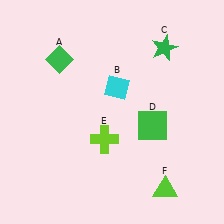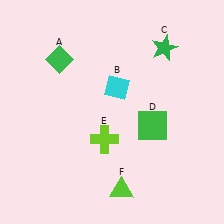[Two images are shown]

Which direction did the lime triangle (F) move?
The lime triangle (F) moved left.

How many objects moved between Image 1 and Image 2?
1 object moved between the two images.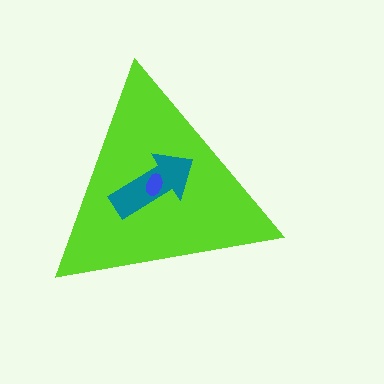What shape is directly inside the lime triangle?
The teal arrow.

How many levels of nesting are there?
3.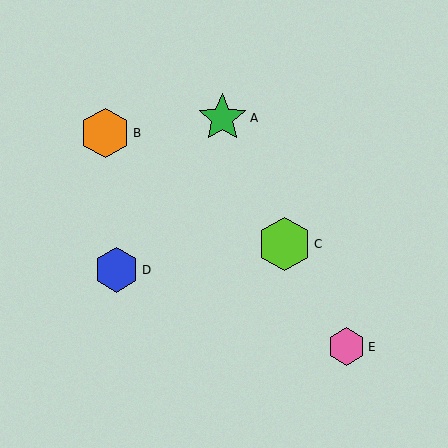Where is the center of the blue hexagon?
The center of the blue hexagon is at (117, 270).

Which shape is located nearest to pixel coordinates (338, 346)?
The pink hexagon (labeled E) at (347, 347) is nearest to that location.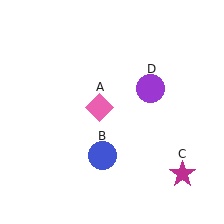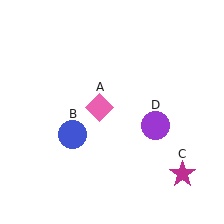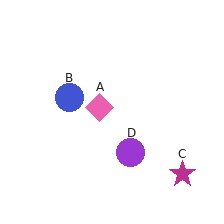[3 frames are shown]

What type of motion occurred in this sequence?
The blue circle (object B), purple circle (object D) rotated clockwise around the center of the scene.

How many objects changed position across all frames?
2 objects changed position: blue circle (object B), purple circle (object D).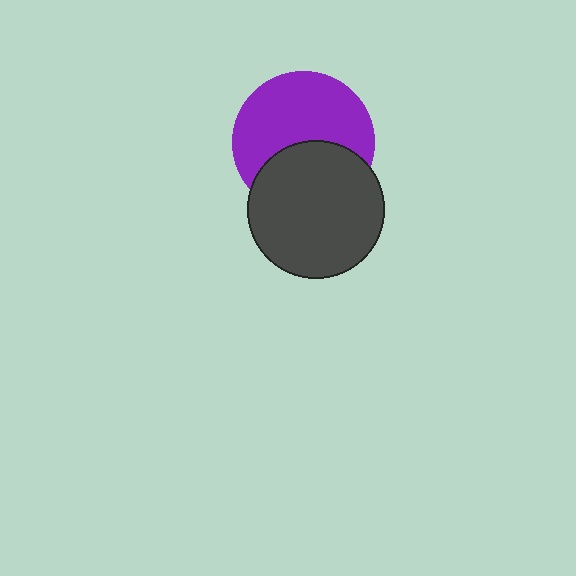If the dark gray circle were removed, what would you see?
You would see the complete purple circle.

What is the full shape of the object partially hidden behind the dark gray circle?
The partially hidden object is a purple circle.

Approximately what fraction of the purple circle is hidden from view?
Roughly 40% of the purple circle is hidden behind the dark gray circle.